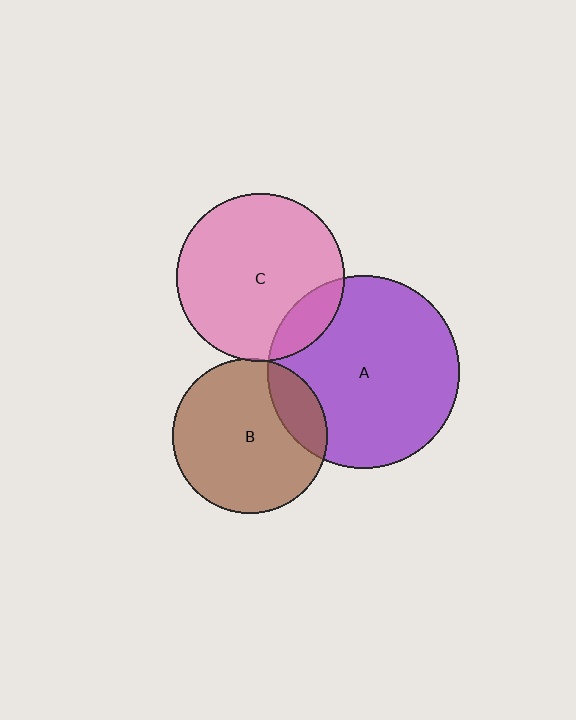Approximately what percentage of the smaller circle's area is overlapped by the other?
Approximately 15%.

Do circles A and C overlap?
Yes.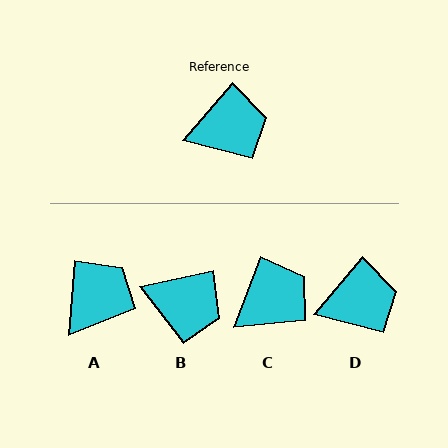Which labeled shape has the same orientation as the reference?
D.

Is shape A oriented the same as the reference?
No, it is off by about 37 degrees.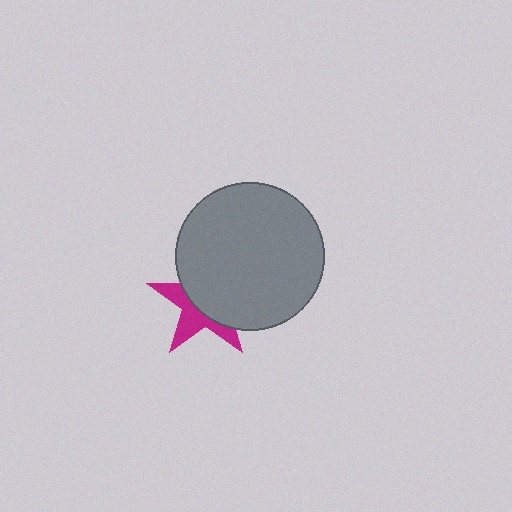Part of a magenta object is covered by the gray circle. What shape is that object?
It is a star.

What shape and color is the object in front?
The object in front is a gray circle.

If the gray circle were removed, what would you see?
You would see the complete magenta star.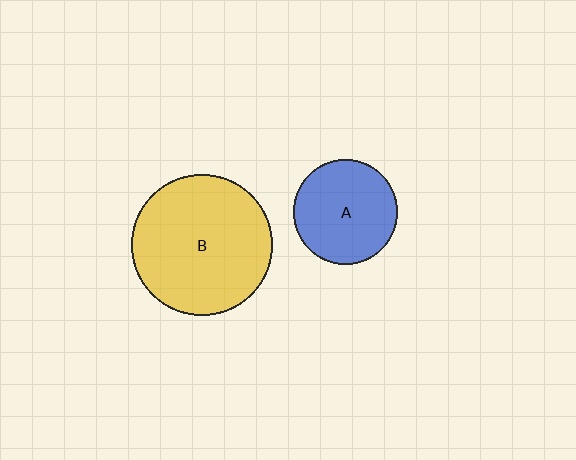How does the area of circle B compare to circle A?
Approximately 1.8 times.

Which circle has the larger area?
Circle B (yellow).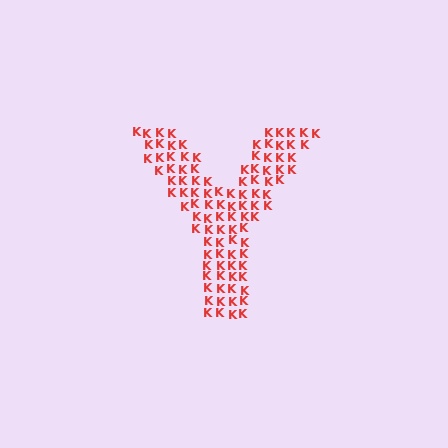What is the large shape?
The large shape is the letter Y.